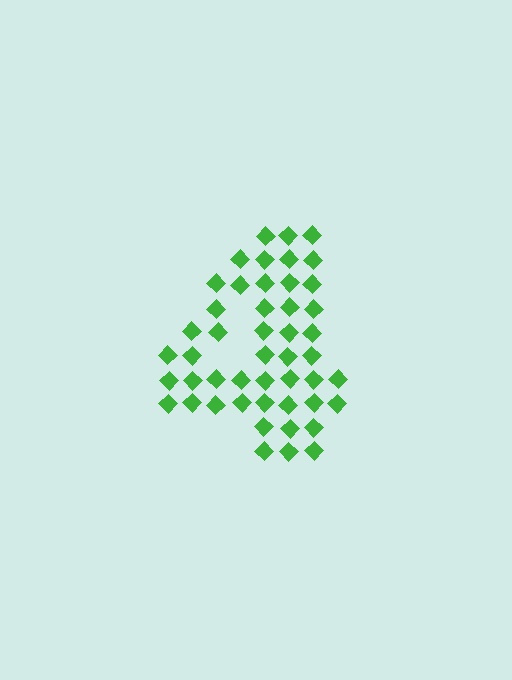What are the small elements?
The small elements are diamonds.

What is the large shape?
The large shape is the digit 4.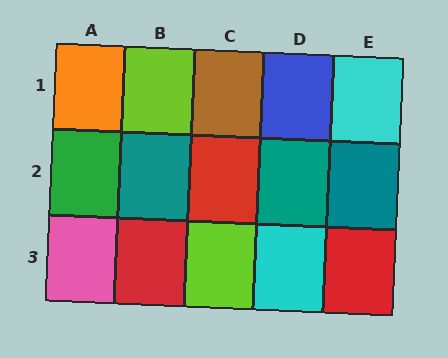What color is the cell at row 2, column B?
Teal.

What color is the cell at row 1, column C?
Brown.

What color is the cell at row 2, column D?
Teal.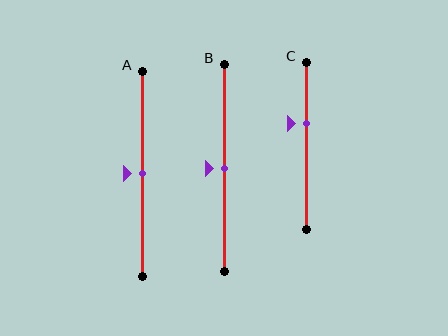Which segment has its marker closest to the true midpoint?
Segment A has its marker closest to the true midpoint.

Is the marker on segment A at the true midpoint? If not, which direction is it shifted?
Yes, the marker on segment A is at the true midpoint.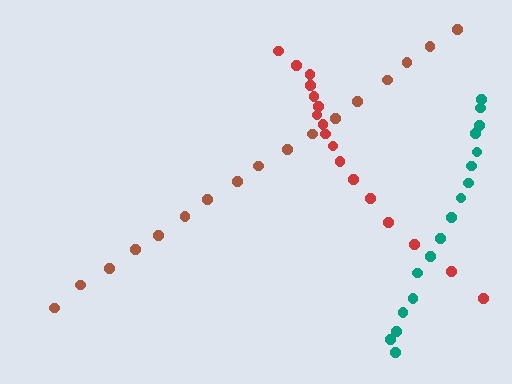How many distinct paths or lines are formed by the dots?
There are 3 distinct paths.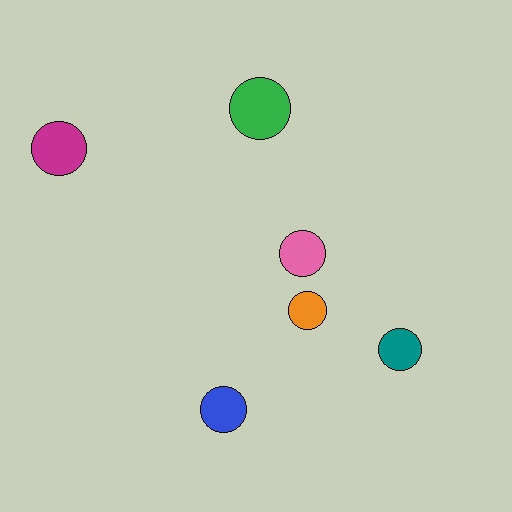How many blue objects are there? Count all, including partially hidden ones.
There is 1 blue object.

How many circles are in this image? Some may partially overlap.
There are 6 circles.